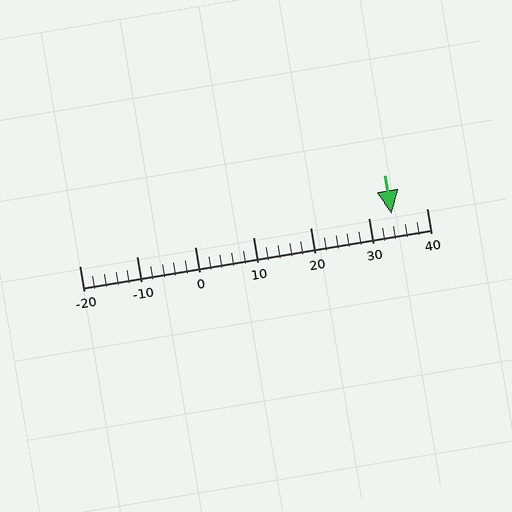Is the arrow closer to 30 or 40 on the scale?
The arrow is closer to 30.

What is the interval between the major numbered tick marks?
The major tick marks are spaced 10 units apart.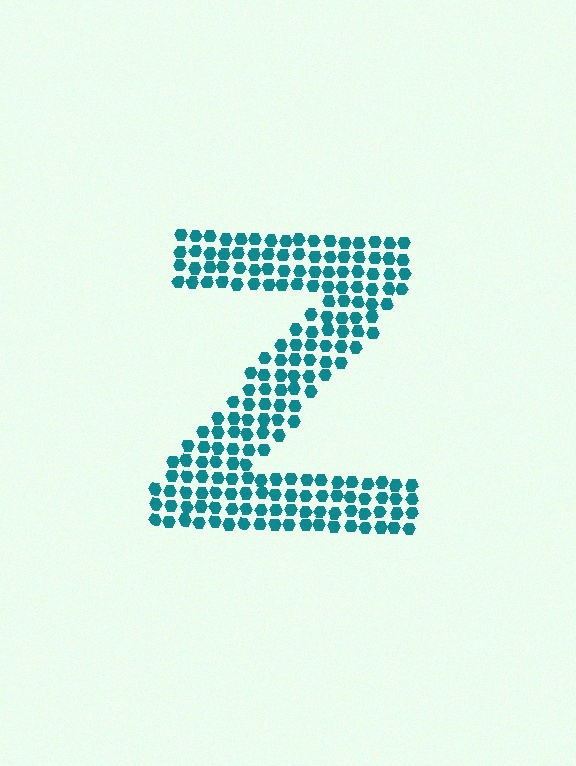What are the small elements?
The small elements are hexagons.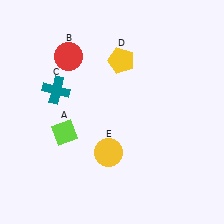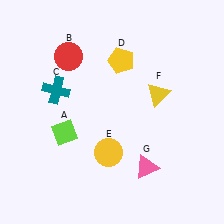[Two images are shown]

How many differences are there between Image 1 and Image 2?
There are 2 differences between the two images.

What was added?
A yellow triangle (F), a pink triangle (G) were added in Image 2.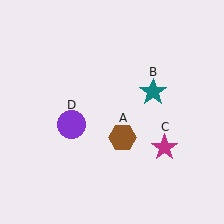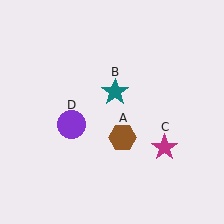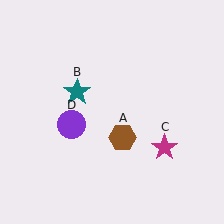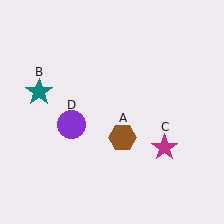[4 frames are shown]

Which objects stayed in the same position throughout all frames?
Brown hexagon (object A) and magenta star (object C) and purple circle (object D) remained stationary.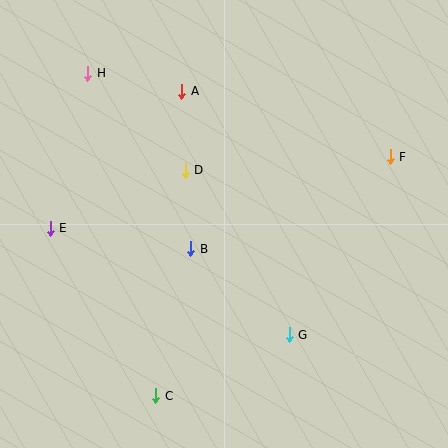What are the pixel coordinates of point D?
Point D is at (185, 170).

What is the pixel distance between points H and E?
The distance between H and E is 159 pixels.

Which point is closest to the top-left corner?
Point H is closest to the top-left corner.